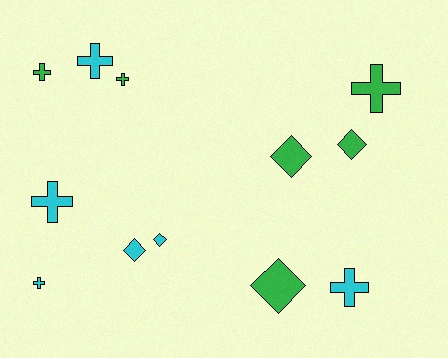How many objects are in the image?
There are 12 objects.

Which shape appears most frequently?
Cross, with 7 objects.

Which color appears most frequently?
Cyan, with 6 objects.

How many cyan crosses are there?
There are 4 cyan crosses.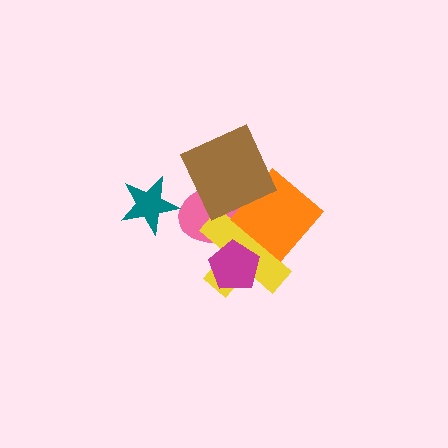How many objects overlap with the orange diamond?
4 objects overlap with the orange diamond.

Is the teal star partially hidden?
No, no other shape covers it.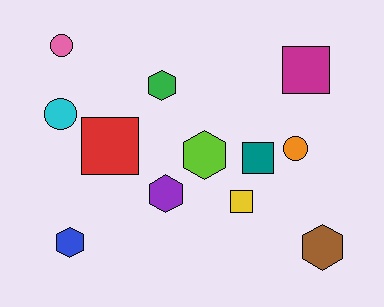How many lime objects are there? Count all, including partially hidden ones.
There is 1 lime object.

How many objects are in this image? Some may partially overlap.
There are 12 objects.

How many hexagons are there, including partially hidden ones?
There are 5 hexagons.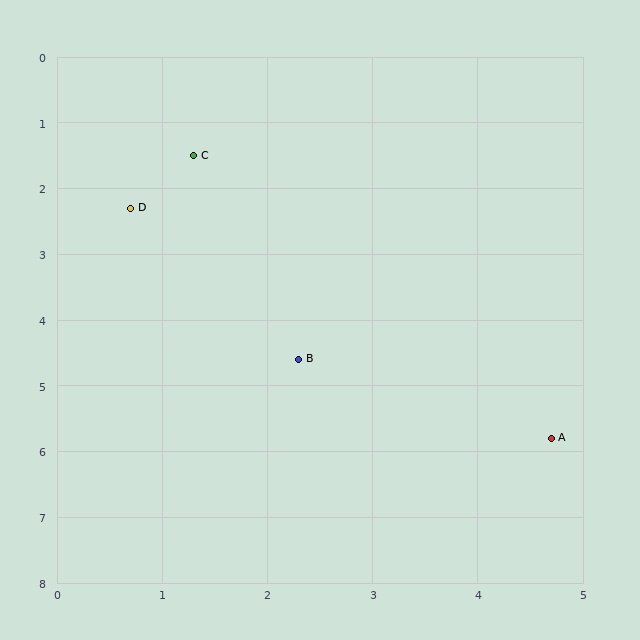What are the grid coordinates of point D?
Point D is at approximately (0.7, 2.3).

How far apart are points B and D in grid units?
Points B and D are about 2.8 grid units apart.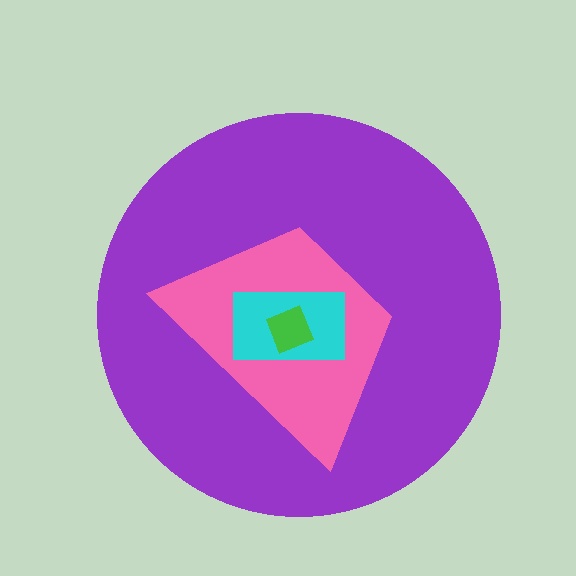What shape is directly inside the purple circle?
The pink trapezoid.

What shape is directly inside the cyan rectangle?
The green square.